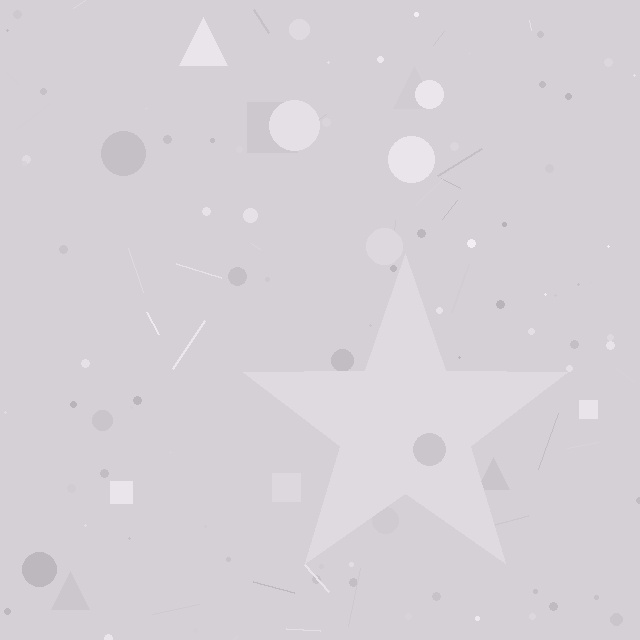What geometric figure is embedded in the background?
A star is embedded in the background.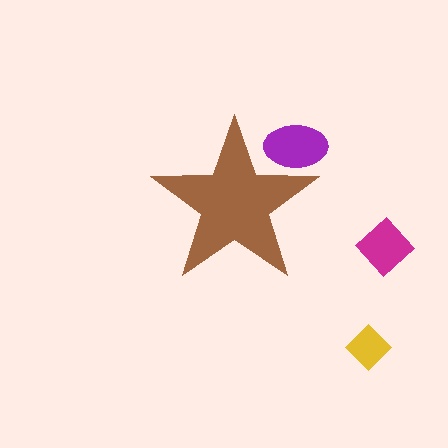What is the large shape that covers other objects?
A brown star.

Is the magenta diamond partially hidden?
No, the magenta diamond is fully visible.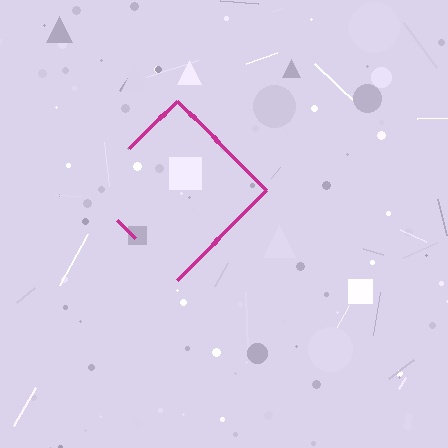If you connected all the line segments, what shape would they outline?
They would outline a diamond.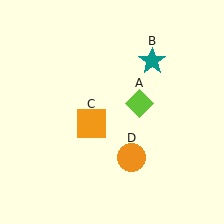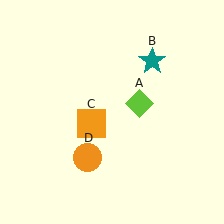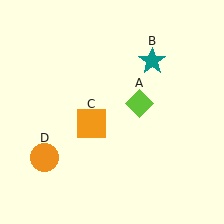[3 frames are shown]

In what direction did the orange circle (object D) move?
The orange circle (object D) moved left.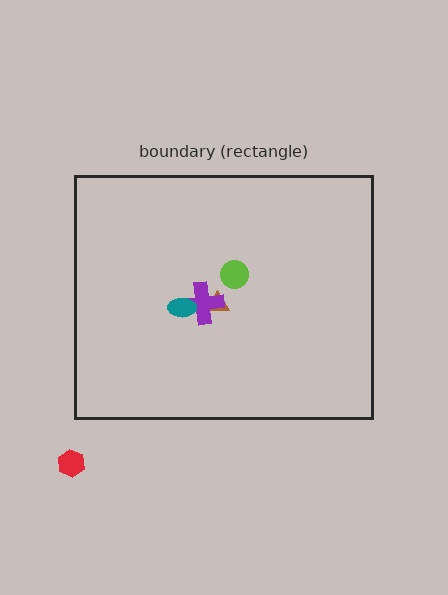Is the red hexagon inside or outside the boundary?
Outside.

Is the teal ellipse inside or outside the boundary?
Inside.